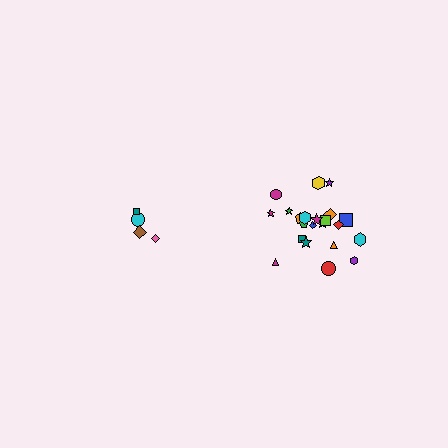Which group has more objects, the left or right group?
The right group.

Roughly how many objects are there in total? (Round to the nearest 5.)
Roughly 25 objects in total.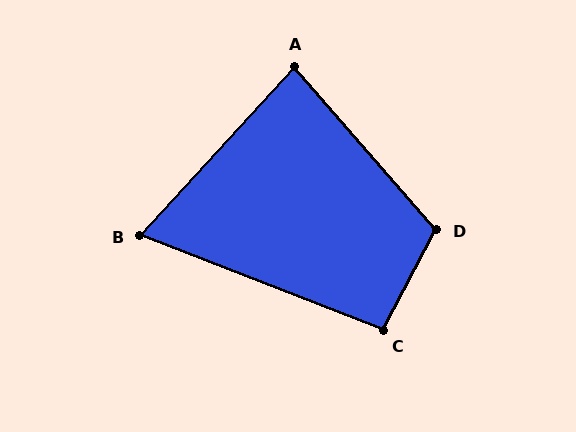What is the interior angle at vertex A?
Approximately 84 degrees (acute).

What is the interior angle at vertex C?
Approximately 96 degrees (obtuse).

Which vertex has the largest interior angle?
D, at approximately 111 degrees.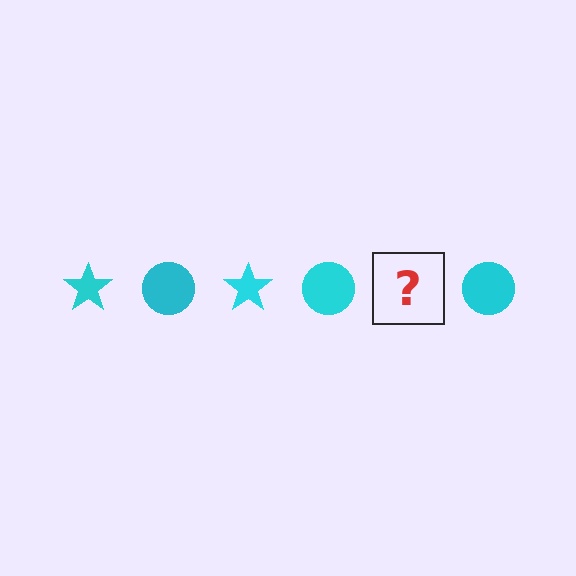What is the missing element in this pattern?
The missing element is a cyan star.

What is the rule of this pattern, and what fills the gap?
The rule is that the pattern cycles through star, circle shapes in cyan. The gap should be filled with a cyan star.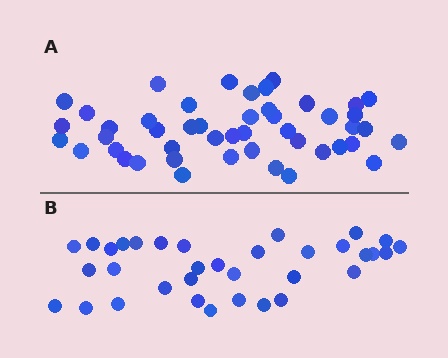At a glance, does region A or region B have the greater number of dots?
Region A (the top region) has more dots.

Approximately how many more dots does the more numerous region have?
Region A has approximately 15 more dots than region B.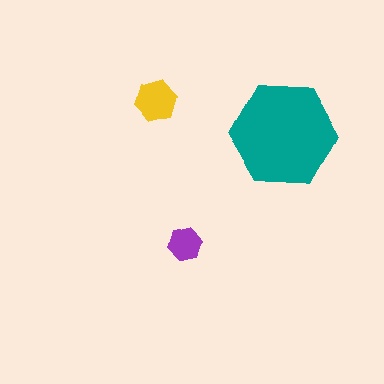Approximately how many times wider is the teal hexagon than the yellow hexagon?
About 2.5 times wider.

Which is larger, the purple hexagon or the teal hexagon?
The teal one.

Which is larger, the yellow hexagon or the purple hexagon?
The yellow one.